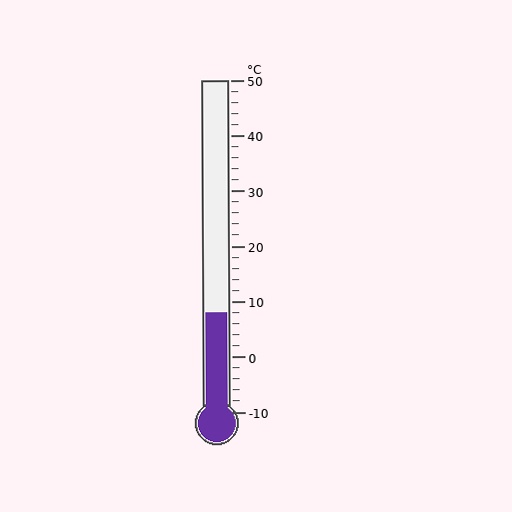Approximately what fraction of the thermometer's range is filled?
The thermometer is filled to approximately 30% of its range.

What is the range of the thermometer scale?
The thermometer scale ranges from -10°C to 50°C.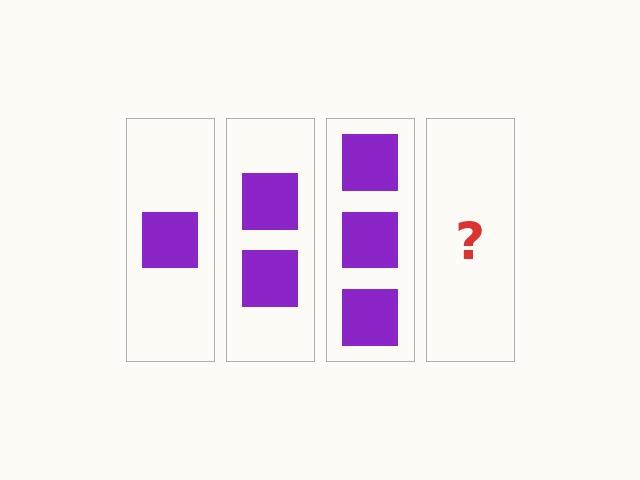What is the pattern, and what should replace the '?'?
The pattern is that each step adds one more square. The '?' should be 4 squares.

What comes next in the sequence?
The next element should be 4 squares.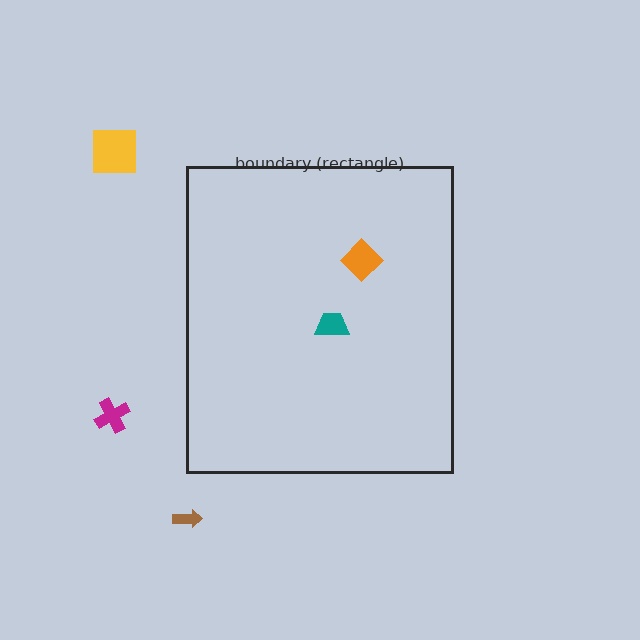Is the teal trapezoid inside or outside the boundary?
Inside.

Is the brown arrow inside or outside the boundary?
Outside.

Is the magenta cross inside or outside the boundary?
Outside.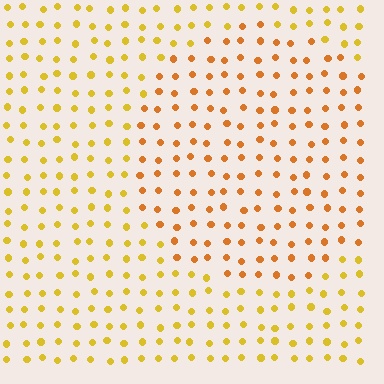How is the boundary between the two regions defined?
The boundary is defined purely by a slight shift in hue (about 25 degrees). Spacing, size, and orientation are identical on both sides.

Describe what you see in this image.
The image is filled with small yellow elements in a uniform arrangement. A circle-shaped region is visible where the elements are tinted to a slightly different hue, forming a subtle color boundary.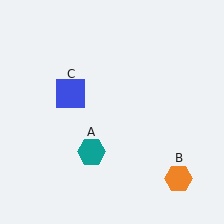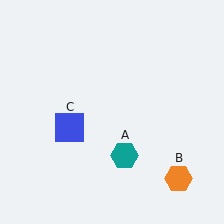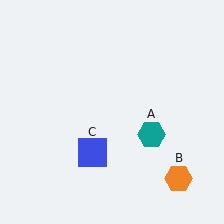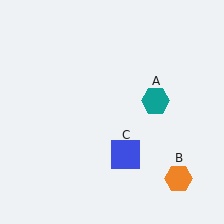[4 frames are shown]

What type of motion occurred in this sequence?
The teal hexagon (object A), blue square (object C) rotated counterclockwise around the center of the scene.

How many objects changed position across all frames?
2 objects changed position: teal hexagon (object A), blue square (object C).